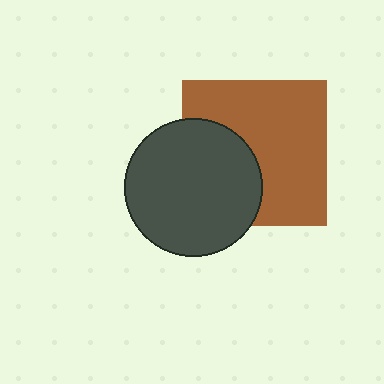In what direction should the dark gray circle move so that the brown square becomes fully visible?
The dark gray circle should move left. That is the shortest direction to clear the overlap and leave the brown square fully visible.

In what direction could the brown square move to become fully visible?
The brown square could move right. That would shift it out from behind the dark gray circle entirely.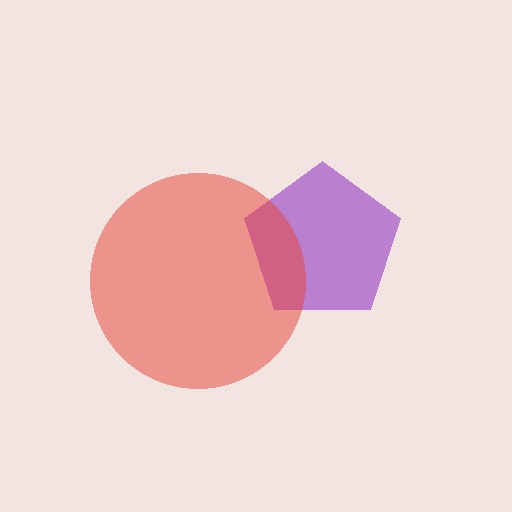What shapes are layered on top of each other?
The layered shapes are: a purple pentagon, a red circle.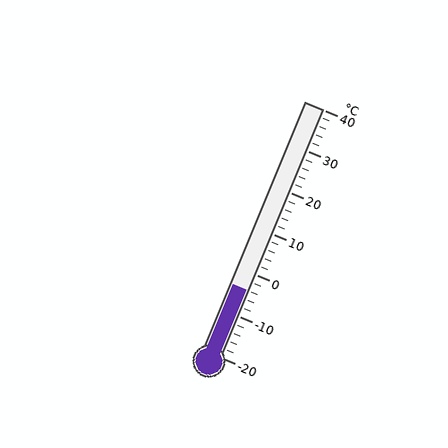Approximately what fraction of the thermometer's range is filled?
The thermometer is filled to approximately 25% of its range.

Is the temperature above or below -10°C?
The temperature is above -10°C.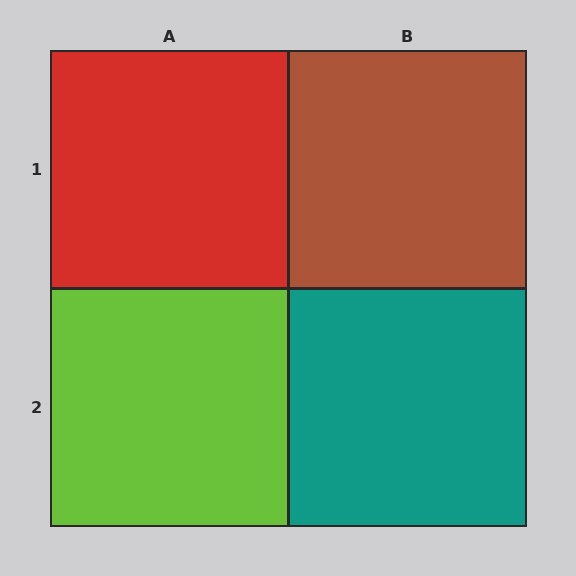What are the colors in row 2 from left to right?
Lime, teal.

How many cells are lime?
1 cell is lime.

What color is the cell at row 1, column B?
Brown.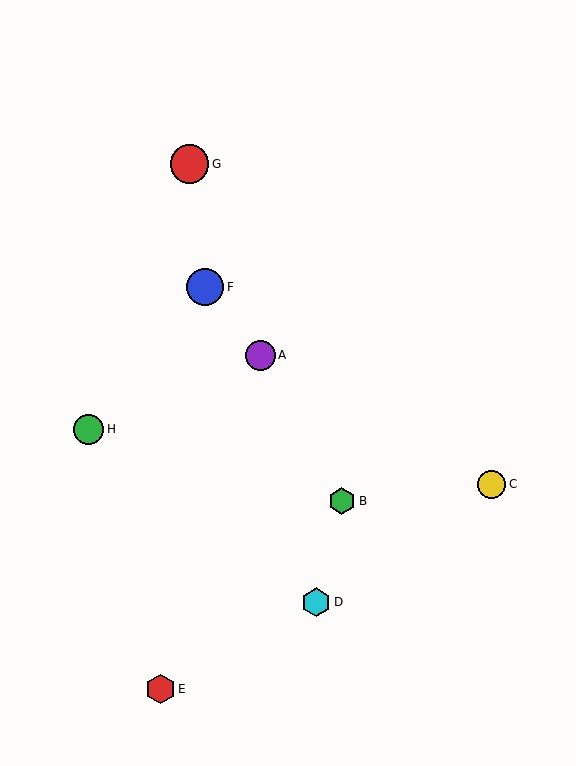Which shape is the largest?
The red circle (labeled G) is the largest.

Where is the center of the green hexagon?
The center of the green hexagon is at (342, 501).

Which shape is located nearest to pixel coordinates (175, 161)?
The red circle (labeled G) at (189, 164) is nearest to that location.